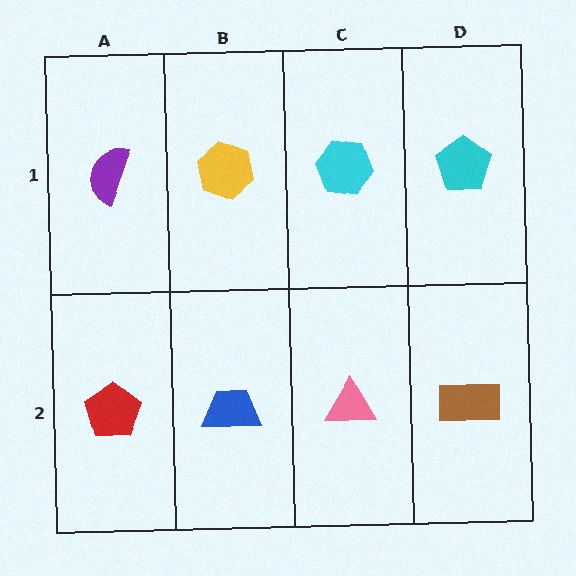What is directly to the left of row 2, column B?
A red pentagon.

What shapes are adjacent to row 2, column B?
A yellow hexagon (row 1, column B), a red pentagon (row 2, column A), a pink triangle (row 2, column C).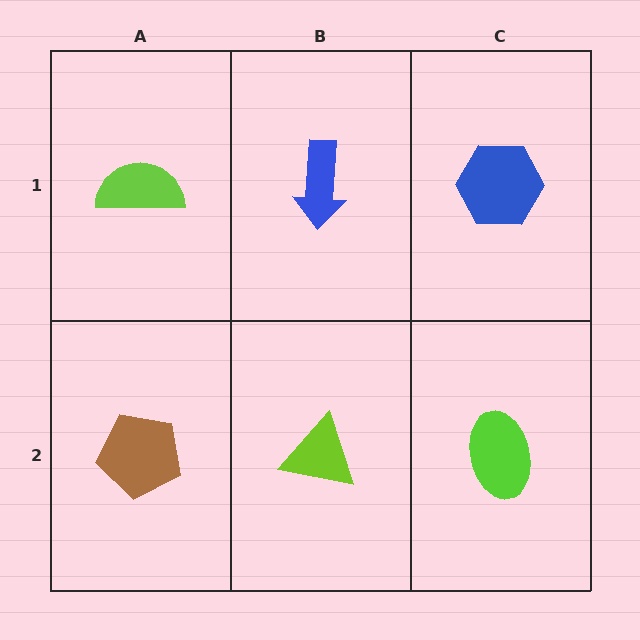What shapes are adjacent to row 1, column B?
A lime triangle (row 2, column B), a lime semicircle (row 1, column A), a blue hexagon (row 1, column C).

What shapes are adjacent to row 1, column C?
A lime ellipse (row 2, column C), a blue arrow (row 1, column B).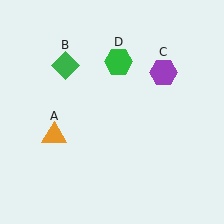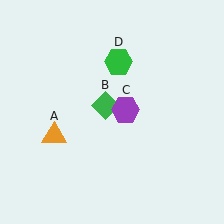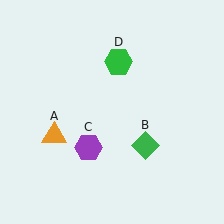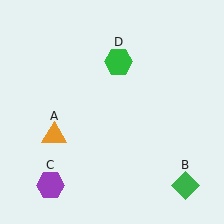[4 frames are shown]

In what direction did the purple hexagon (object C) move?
The purple hexagon (object C) moved down and to the left.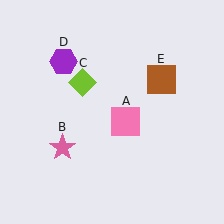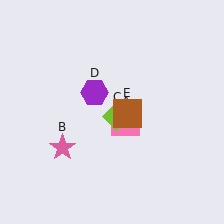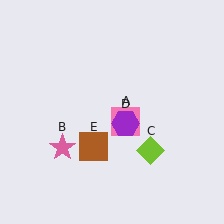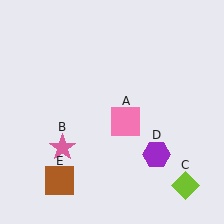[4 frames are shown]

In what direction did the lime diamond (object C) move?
The lime diamond (object C) moved down and to the right.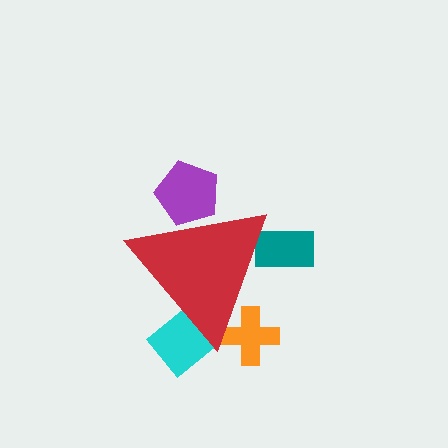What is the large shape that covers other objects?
A red triangle.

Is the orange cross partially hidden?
Yes, the orange cross is partially hidden behind the red triangle.